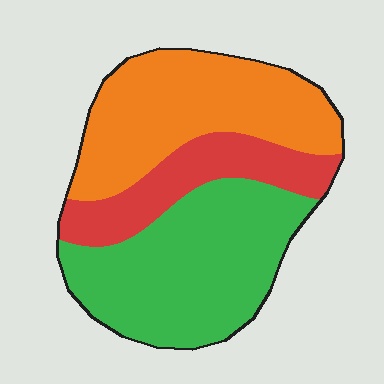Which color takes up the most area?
Green, at roughly 40%.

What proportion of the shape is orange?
Orange covers roughly 35% of the shape.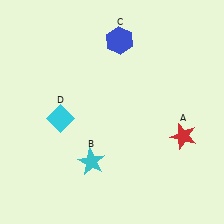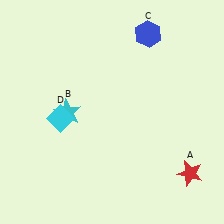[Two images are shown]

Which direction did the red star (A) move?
The red star (A) moved down.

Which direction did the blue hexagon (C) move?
The blue hexagon (C) moved right.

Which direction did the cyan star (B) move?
The cyan star (B) moved up.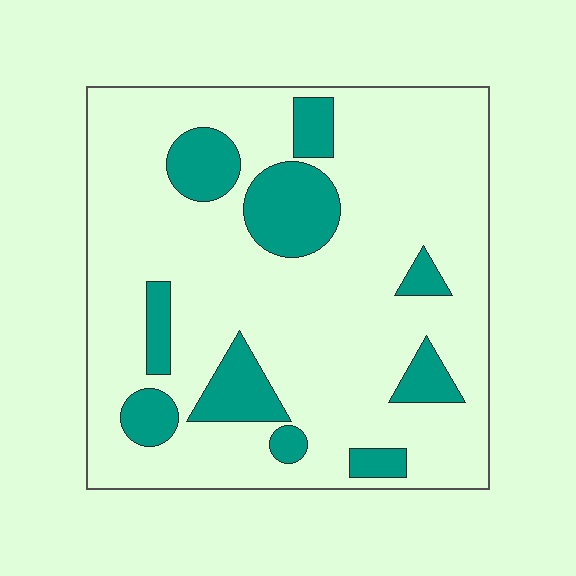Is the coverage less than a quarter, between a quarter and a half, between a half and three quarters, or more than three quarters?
Less than a quarter.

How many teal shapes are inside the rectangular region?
10.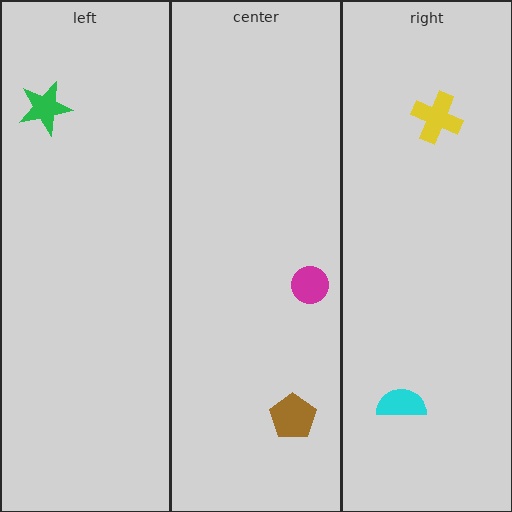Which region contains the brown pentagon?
The center region.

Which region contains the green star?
The left region.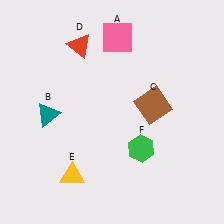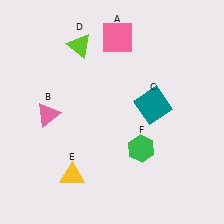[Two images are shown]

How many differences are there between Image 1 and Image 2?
There are 3 differences between the two images.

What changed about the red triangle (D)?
In Image 1, D is red. In Image 2, it changed to lime.